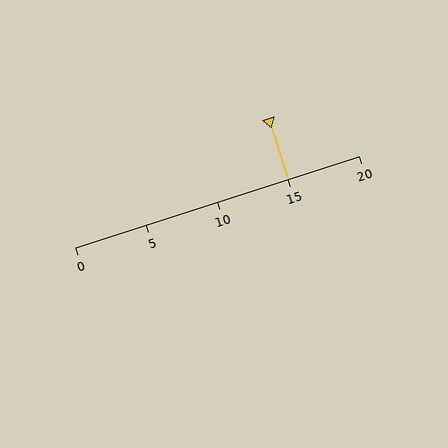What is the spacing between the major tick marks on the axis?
The major ticks are spaced 5 apart.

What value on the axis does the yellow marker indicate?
The marker indicates approximately 15.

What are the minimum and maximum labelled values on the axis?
The axis runs from 0 to 20.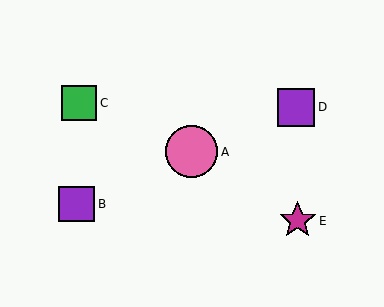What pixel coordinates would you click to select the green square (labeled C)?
Click at (79, 103) to select the green square C.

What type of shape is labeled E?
Shape E is a magenta star.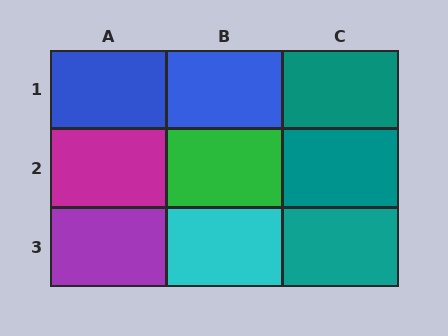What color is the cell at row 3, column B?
Cyan.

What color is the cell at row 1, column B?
Blue.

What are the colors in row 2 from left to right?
Magenta, green, teal.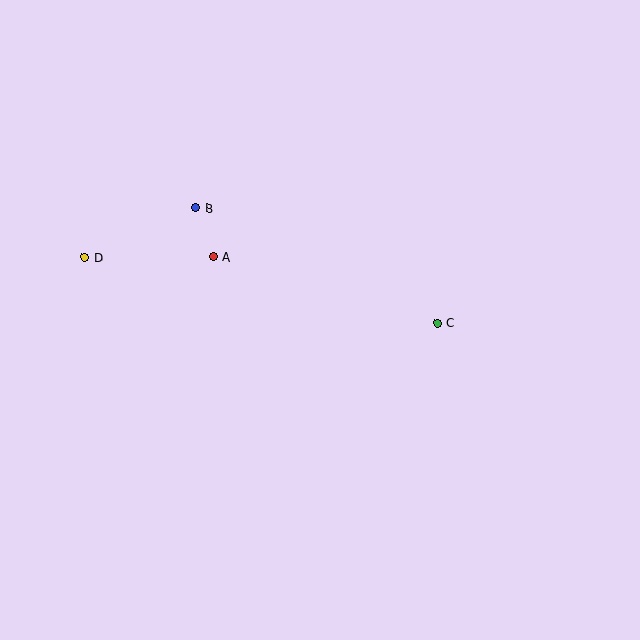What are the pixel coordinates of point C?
Point C is at (437, 323).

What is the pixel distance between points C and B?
The distance between C and B is 267 pixels.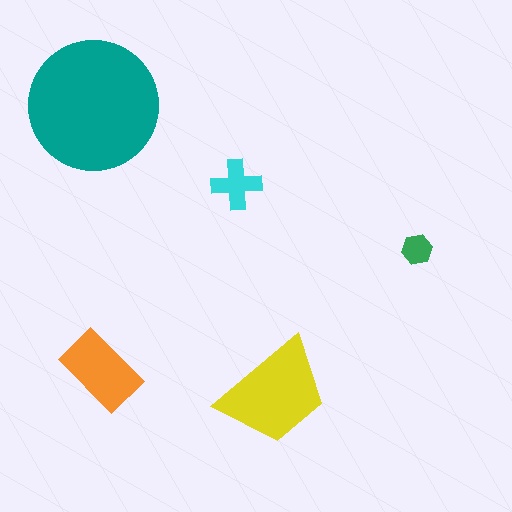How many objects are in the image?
There are 5 objects in the image.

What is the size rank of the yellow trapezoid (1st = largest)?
2nd.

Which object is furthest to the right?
The green hexagon is rightmost.